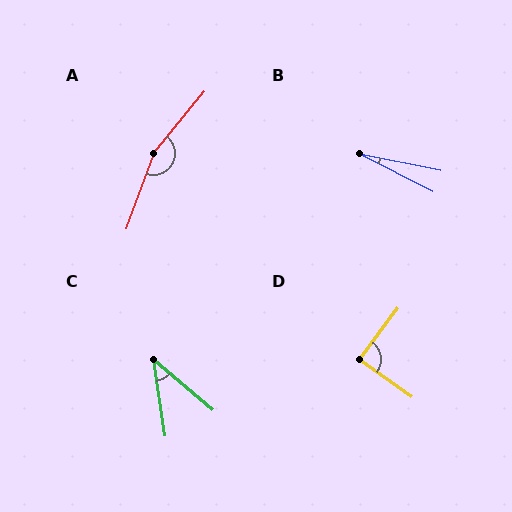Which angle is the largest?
A, at approximately 160 degrees.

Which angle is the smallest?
B, at approximately 16 degrees.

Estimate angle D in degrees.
Approximately 88 degrees.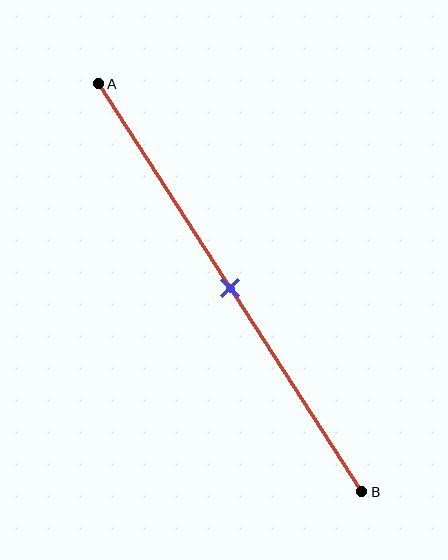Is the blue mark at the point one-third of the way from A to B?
No, the mark is at about 50% from A, not at the 33% one-third point.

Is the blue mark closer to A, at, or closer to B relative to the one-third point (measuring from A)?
The blue mark is closer to point B than the one-third point of segment AB.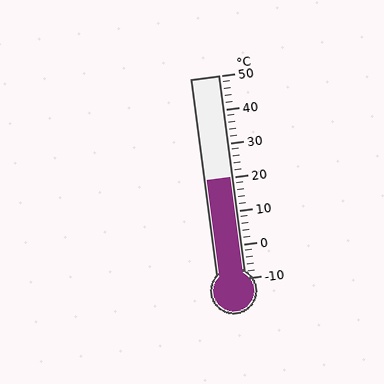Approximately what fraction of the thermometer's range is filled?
The thermometer is filled to approximately 50% of its range.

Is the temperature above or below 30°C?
The temperature is below 30°C.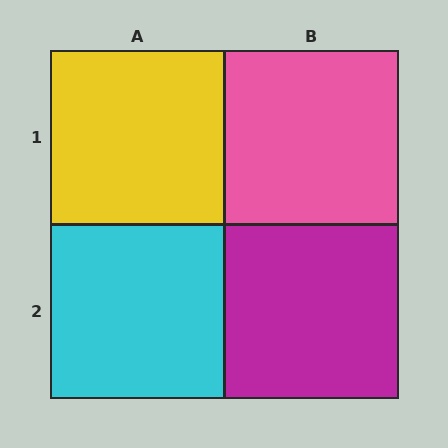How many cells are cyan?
1 cell is cyan.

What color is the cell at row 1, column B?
Pink.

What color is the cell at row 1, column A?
Yellow.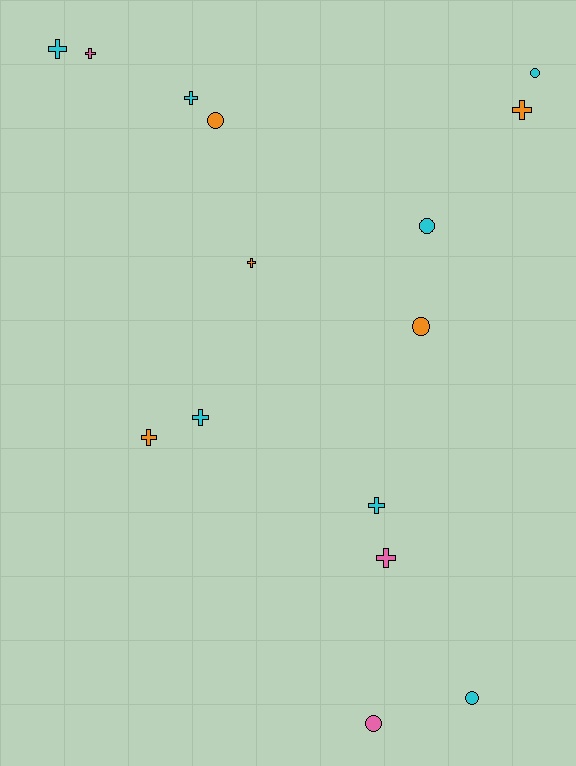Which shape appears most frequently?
Cross, with 9 objects.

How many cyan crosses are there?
There are 4 cyan crosses.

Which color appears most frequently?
Cyan, with 7 objects.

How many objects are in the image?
There are 15 objects.